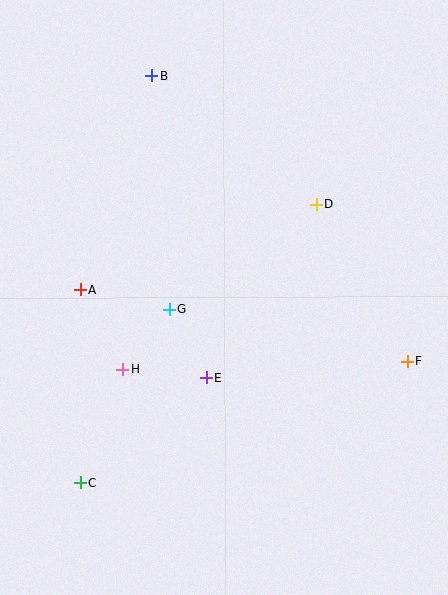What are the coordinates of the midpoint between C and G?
The midpoint between C and G is at (125, 396).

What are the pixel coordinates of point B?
Point B is at (152, 76).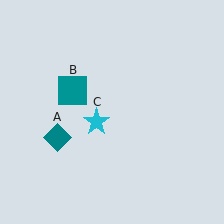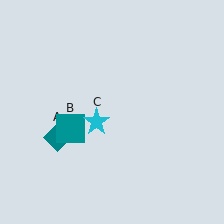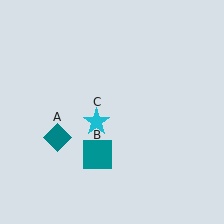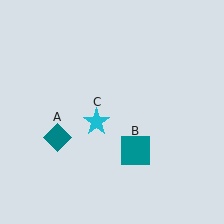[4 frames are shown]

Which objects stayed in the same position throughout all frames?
Teal diamond (object A) and cyan star (object C) remained stationary.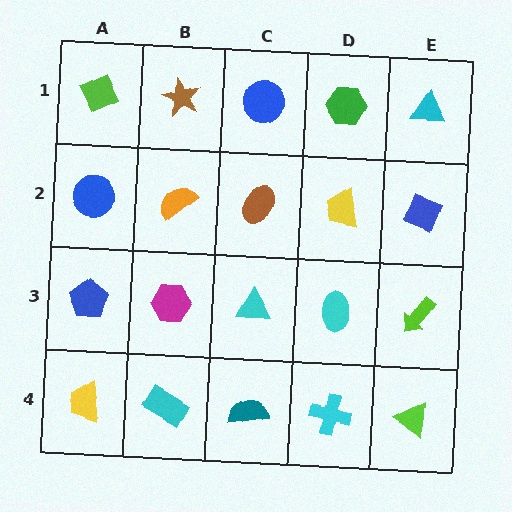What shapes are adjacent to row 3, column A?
A blue circle (row 2, column A), a yellow trapezoid (row 4, column A), a magenta hexagon (row 3, column B).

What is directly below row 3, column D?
A cyan cross.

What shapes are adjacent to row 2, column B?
A brown star (row 1, column B), a magenta hexagon (row 3, column B), a blue circle (row 2, column A), a brown ellipse (row 2, column C).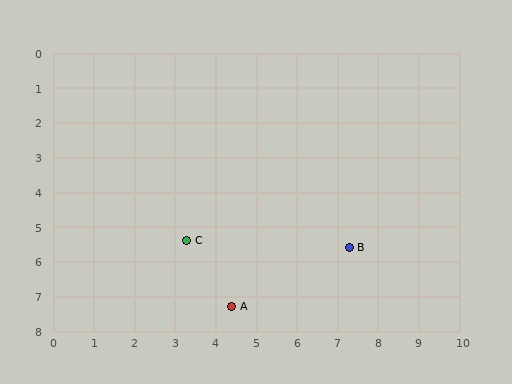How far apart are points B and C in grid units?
Points B and C are about 4.0 grid units apart.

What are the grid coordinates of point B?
Point B is at approximately (7.3, 5.6).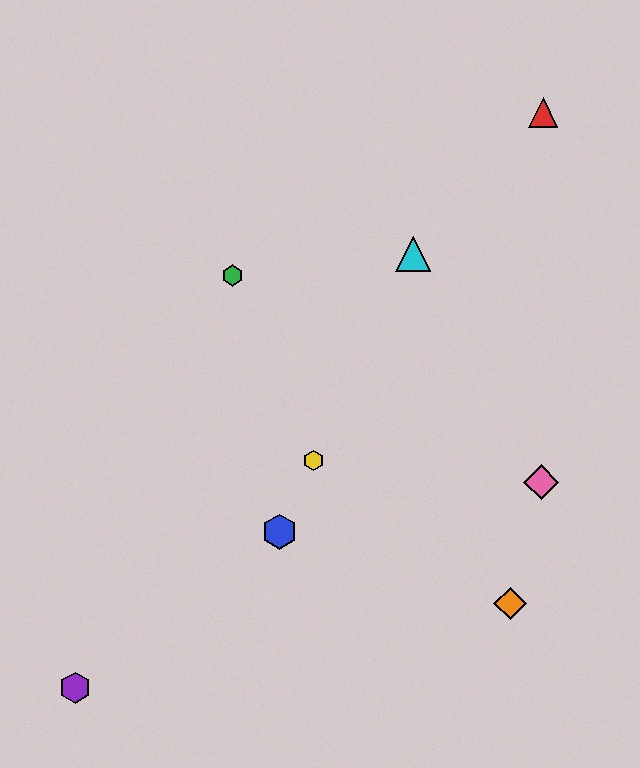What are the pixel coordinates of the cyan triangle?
The cyan triangle is at (413, 254).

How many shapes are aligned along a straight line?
3 shapes (the blue hexagon, the yellow hexagon, the cyan triangle) are aligned along a straight line.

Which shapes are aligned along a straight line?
The blue hexagon, the yellow hexagon, the cyan triangle are aligned along a straight line.